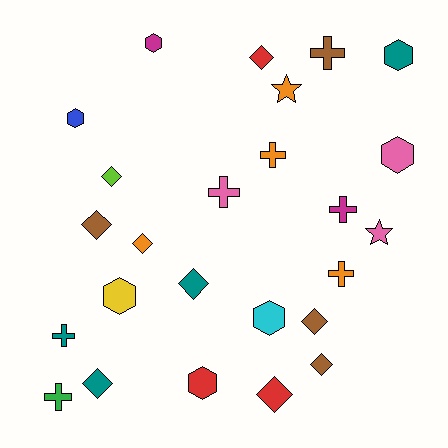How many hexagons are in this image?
There are 7 hexagons.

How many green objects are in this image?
There is 1 green object.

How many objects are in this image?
There are 25 objects.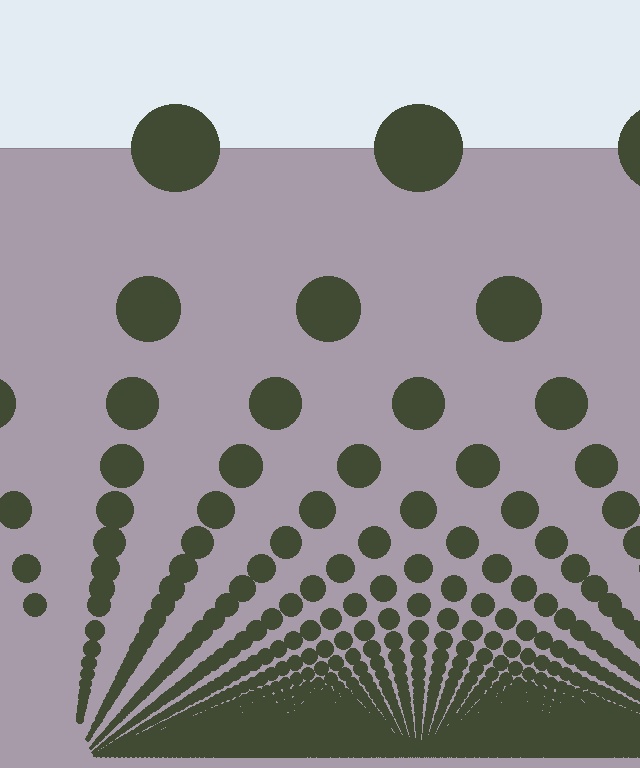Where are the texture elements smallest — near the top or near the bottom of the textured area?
Near the bottom.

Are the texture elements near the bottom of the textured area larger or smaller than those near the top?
Smaller. The gradient is inverted — elements near the bottom are smaller and denser.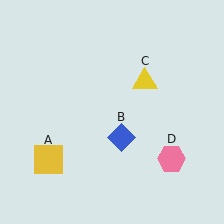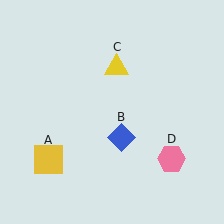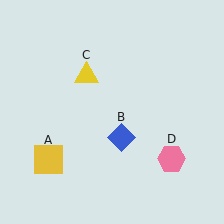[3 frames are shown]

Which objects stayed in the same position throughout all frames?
Yellow square (object A) and blue diamond (object B) and pink hexagon (object D) remained stationary.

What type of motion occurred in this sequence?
The yellow triangle (object C) rotated counterclockwise around the center of the scene.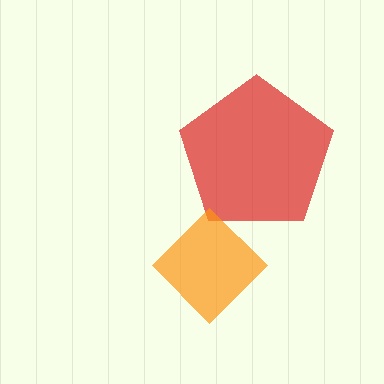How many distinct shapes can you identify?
There are 2 distinct shapes: a red pentagon, an orange diamond.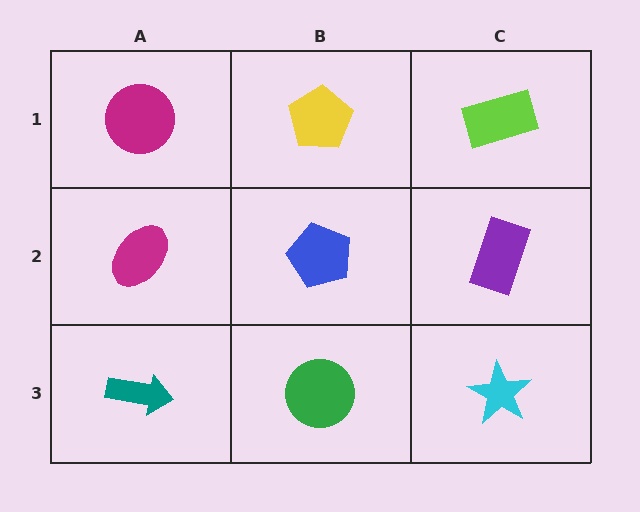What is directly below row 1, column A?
A magenta ellipse.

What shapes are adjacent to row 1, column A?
A magenta ellipse (row 2, column A), a yellow pentagon (row 1, column B).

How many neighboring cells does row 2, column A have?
3.